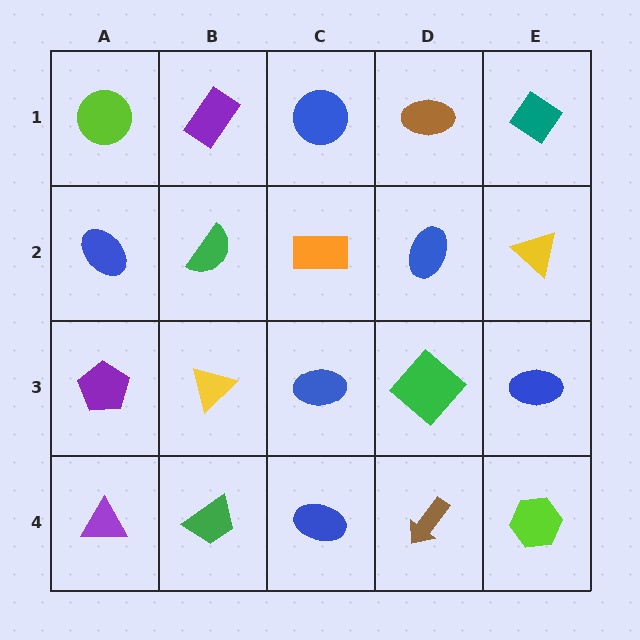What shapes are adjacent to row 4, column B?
A yellow triangle (row 3, column B), a purple triangle (row 4, column A), a blue ellipse (row 4, column C).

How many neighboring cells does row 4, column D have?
3.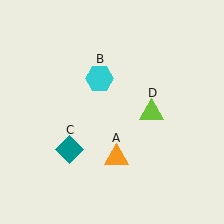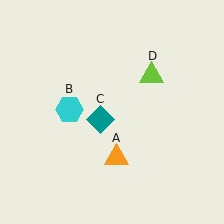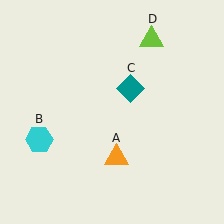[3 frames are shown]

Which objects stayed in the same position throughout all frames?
Orange triangle (object A) remained stationary.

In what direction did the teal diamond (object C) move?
The teal diamond (object C) moved up and to the right.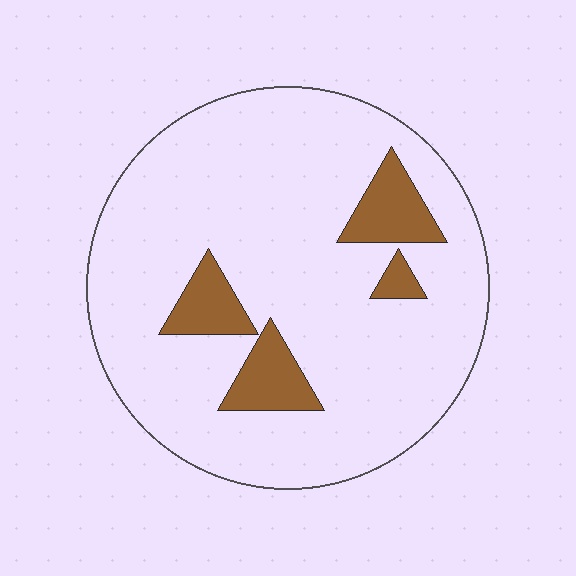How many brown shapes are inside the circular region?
4.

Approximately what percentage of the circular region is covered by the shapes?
Approximately 15%.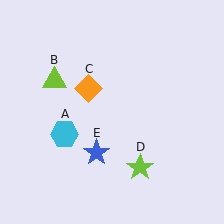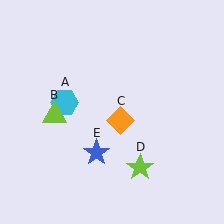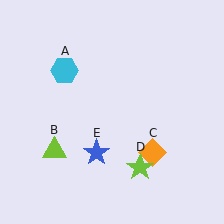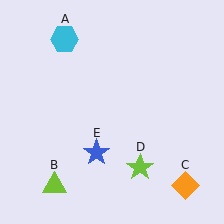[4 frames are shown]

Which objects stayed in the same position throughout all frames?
Lime star (object D) and blue star (object E) remained stationary.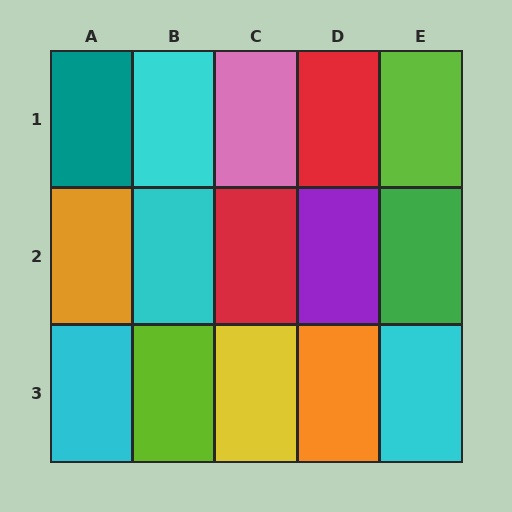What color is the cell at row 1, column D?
Red.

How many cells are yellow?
1 cell is yellow.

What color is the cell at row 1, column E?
Lime.